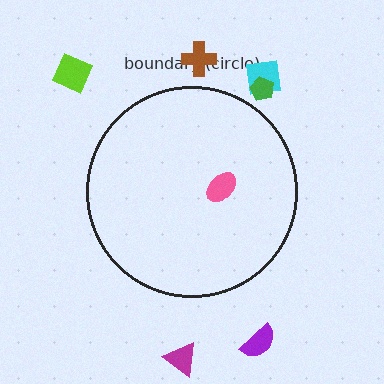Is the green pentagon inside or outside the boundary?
Outside.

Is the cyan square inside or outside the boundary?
Outside.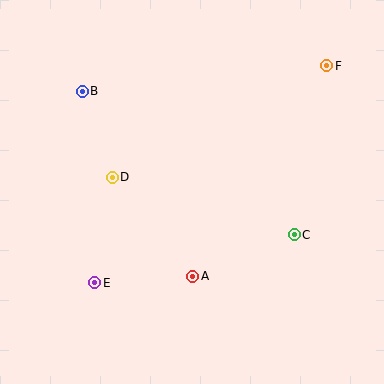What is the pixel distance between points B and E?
The distance between B and E is 192 pixels.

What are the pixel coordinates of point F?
Point F is at (327, 66).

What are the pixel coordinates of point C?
Point C is at (294, 235).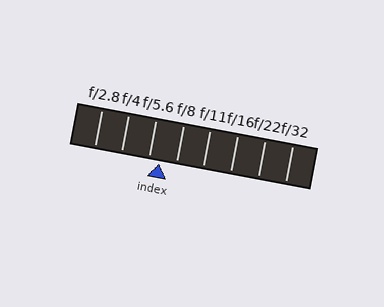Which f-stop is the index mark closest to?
The index mark is closest to f/5.6.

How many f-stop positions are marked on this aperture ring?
There are 8 f-stop positions marked.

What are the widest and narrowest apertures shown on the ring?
The widest aperture shown is f/2.8 and the narrowest is f/32.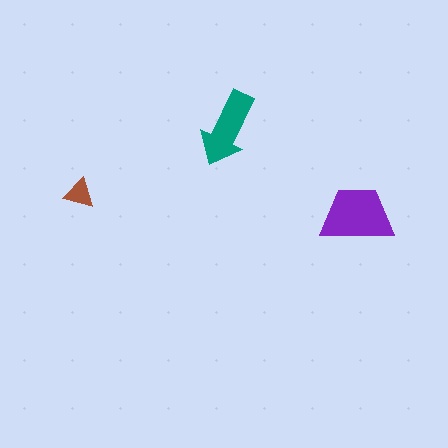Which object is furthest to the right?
The purple trapezoid is rightmost.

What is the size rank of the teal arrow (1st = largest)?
2nd.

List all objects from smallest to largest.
The brown triangle, the teal arrow, the purple trapezoid.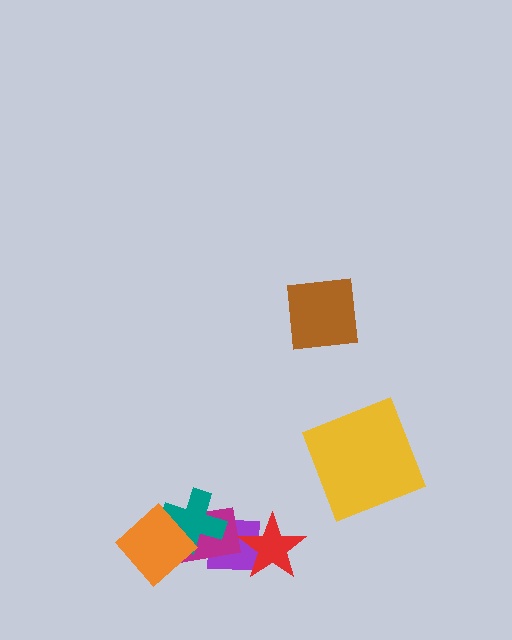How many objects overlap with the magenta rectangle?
3 objects overlap with the magenta rectangle.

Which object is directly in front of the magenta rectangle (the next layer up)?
The teal cross is directly in front of the magenta rectangle.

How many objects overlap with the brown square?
0 objects overlap with the brown square.